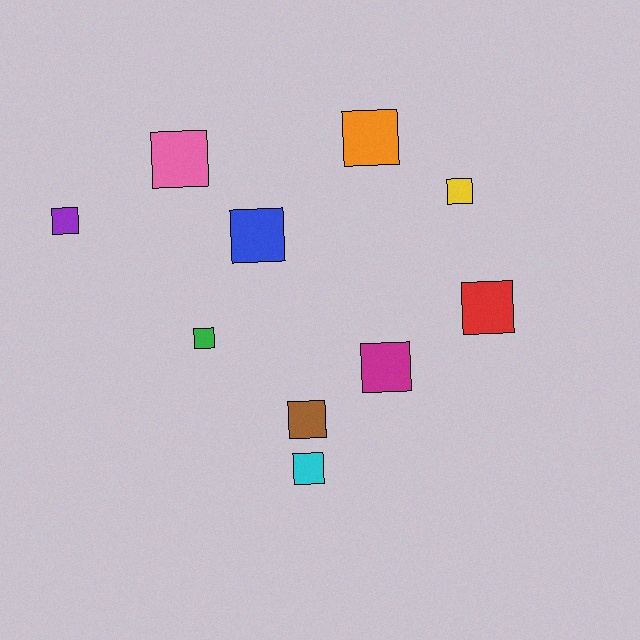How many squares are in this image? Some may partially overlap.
There are 10 squares.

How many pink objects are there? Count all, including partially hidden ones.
There is 1 pink object.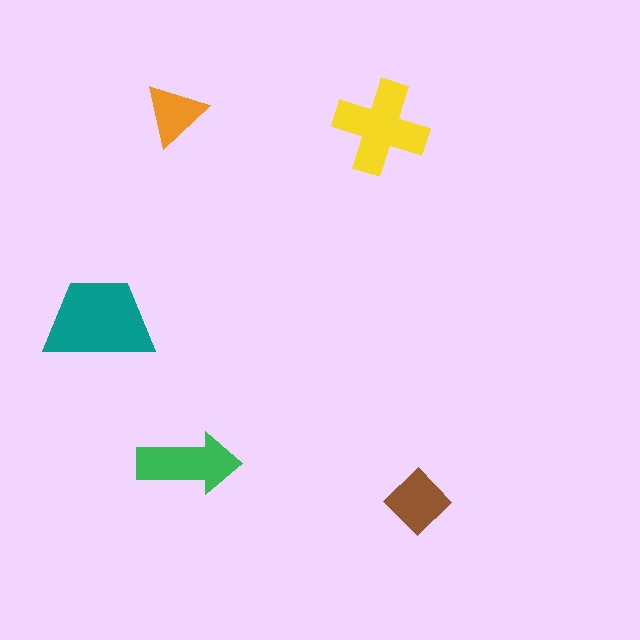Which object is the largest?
The teal trapezoid.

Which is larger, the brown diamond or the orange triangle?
The brown diamond.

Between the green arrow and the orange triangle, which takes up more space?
The green arrow.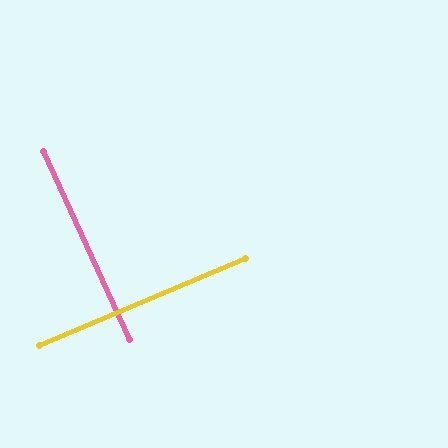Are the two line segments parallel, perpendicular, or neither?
Perpendicular — they meet at approximately 88°.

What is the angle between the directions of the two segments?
Approximately 88 degrees.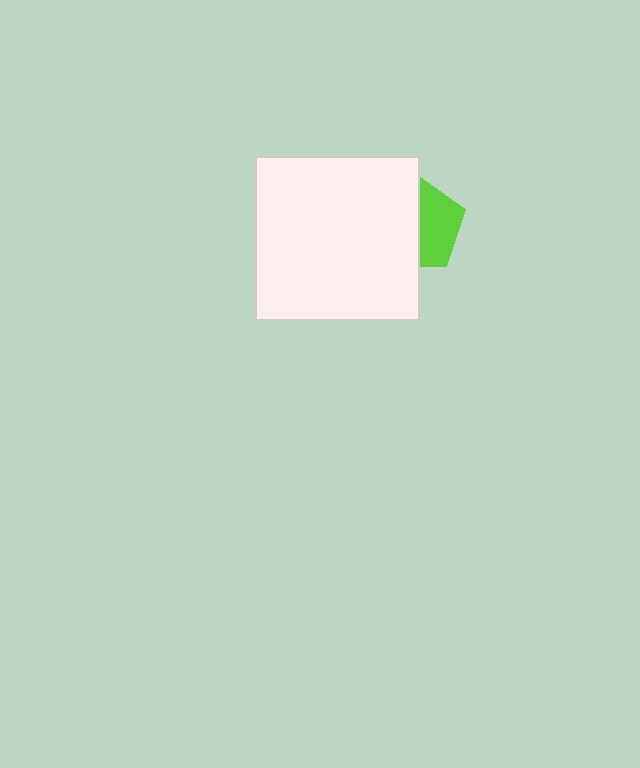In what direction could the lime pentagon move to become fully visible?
The lime pentagon could move right. That would shift it out from behind the white square entirely.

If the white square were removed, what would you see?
You would see the complete lime pentagon.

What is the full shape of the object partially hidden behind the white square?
The partially hidden object is a lime pentagon.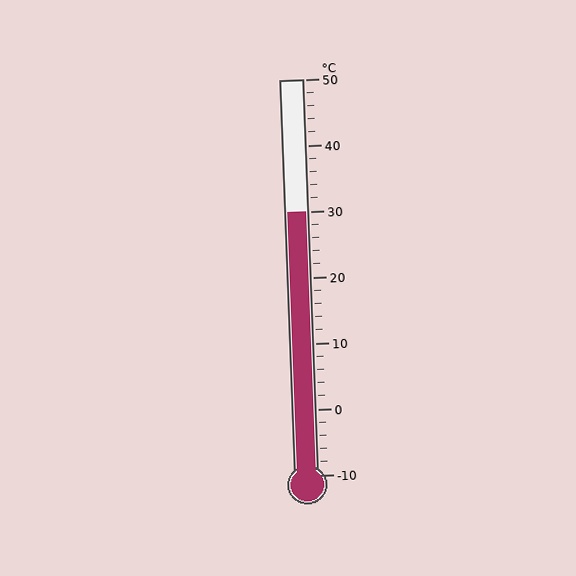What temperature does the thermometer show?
The thermometer shows approximately 30°C.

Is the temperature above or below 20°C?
The temperature is above 20°C.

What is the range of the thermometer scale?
The thermometer scale ranges from -10°C to 50°C.